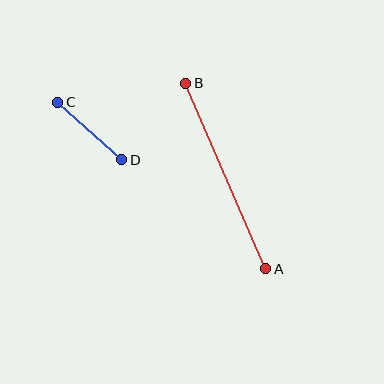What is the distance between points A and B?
The distance is approximately 202 pixels.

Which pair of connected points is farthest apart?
Points A and B are farthest apart.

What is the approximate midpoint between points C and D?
The midpoint is at approximately (90, 131) pixels.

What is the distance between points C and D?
The distance is approximately 86 pixels.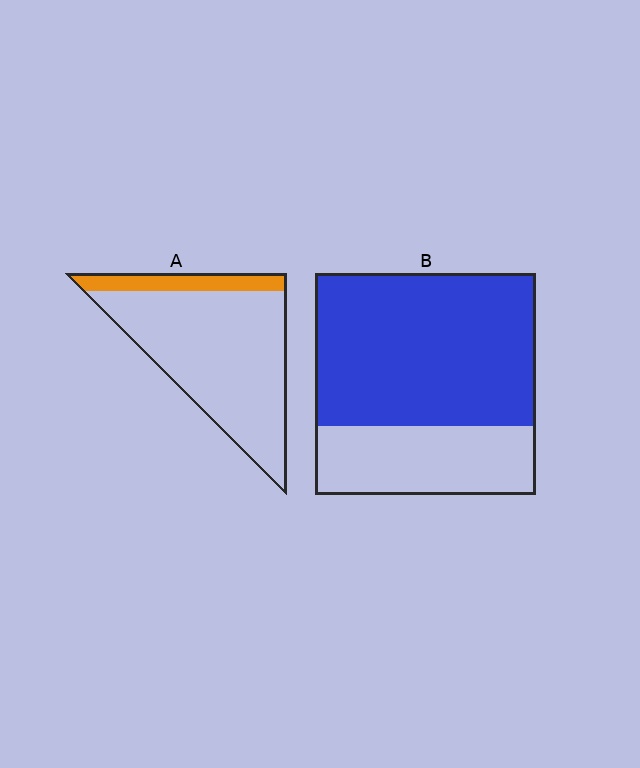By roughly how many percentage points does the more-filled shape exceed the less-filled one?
By roughly 55 percentage points (B over A).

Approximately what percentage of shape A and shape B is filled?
A is approximately 15% and B is approximately 70%.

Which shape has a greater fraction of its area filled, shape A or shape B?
Shape B.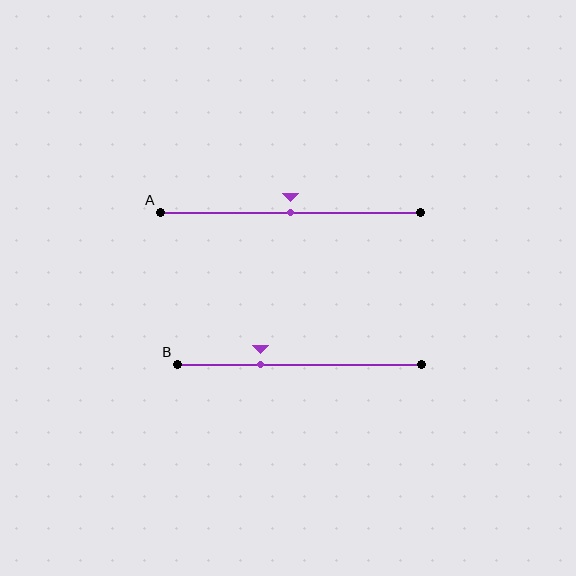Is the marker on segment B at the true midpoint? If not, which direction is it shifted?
No, the marker on segment B is shifted to the left by about 16% of the segment length.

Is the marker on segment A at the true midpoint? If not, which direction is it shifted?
Yes, the marker on segment A is at the true midpoint.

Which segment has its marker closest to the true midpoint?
Segment A has its marker closest to the true midpoint.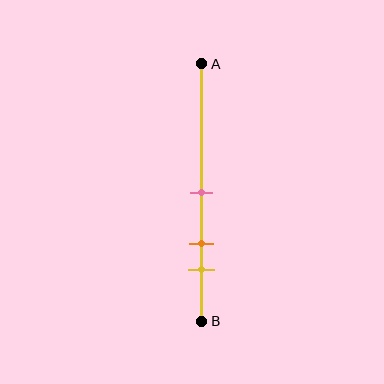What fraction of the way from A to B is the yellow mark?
The yellow mark is approximately 80% (0.8) of the way from A to B.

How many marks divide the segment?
There are 3 marks dividing the segment.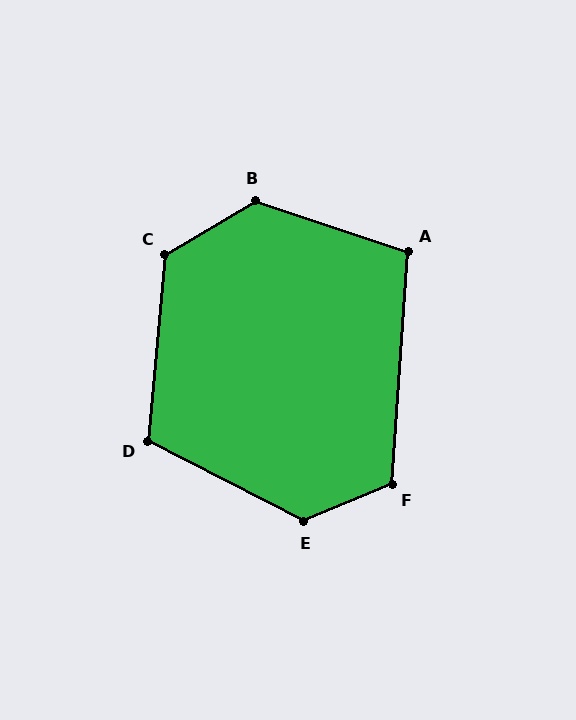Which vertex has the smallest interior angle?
A, at approximately 104 degrees.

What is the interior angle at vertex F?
Approximately 117 degrees (obtuse).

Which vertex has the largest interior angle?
B, at approximately 131 degrees.